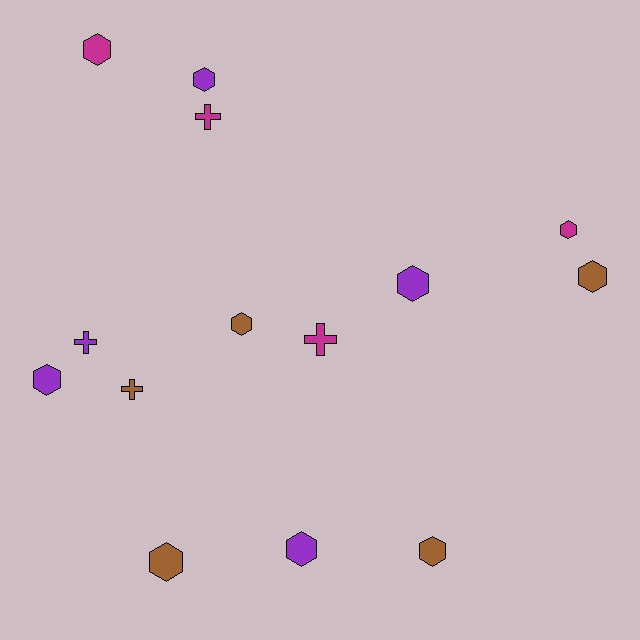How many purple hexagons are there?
There are 4 purple hexagons.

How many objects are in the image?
There are 14 objects.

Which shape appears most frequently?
Hexagon, with 10 objects.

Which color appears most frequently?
Brown, with 5 objects.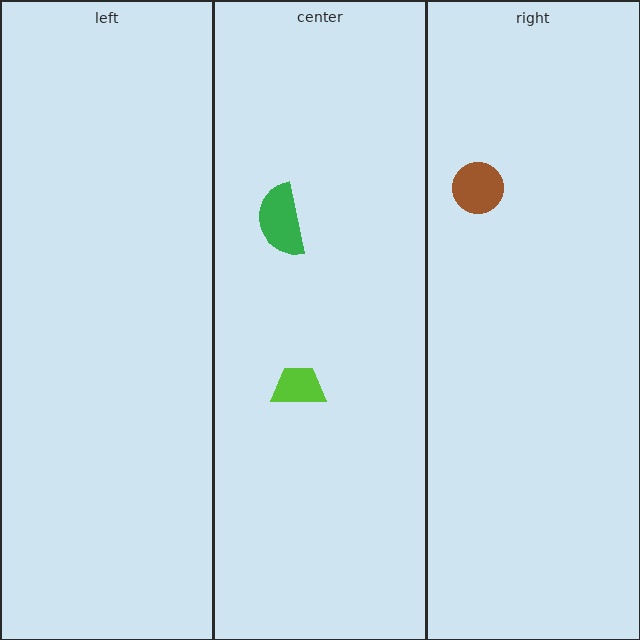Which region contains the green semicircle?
The center region.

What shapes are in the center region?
The green semicircle, the lime trapezoid.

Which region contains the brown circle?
The right region.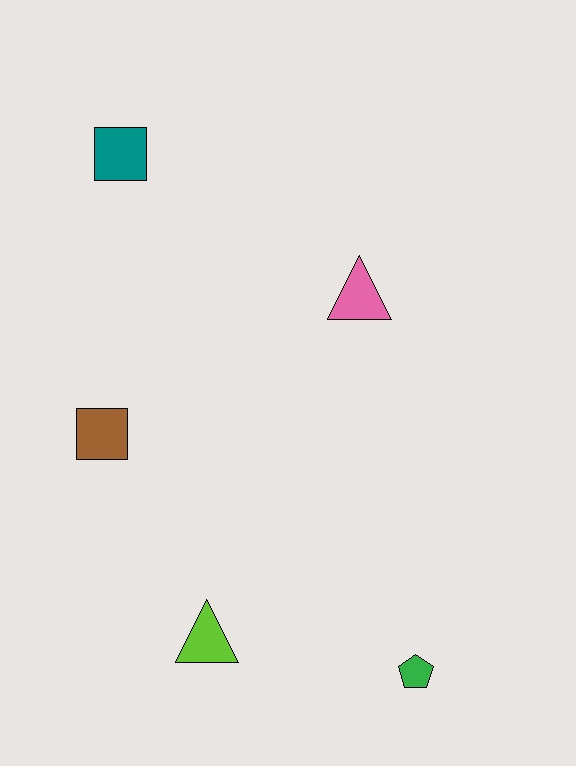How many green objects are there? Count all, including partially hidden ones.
There is 1 green object.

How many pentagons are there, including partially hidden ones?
There is 1 pentagon.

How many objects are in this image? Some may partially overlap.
There are 5 objects.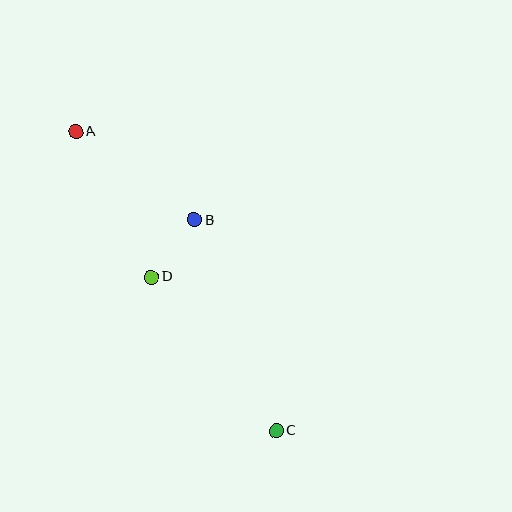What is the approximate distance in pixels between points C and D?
The distance between C and D is approximately 198 pixels.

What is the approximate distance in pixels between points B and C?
The distance between B and C is approximately 226 pixels.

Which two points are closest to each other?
Points B and D are closest to each other.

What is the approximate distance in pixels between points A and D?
The distance between A and D is approximately 164 pixels.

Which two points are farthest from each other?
Points A and C are farthest from each other.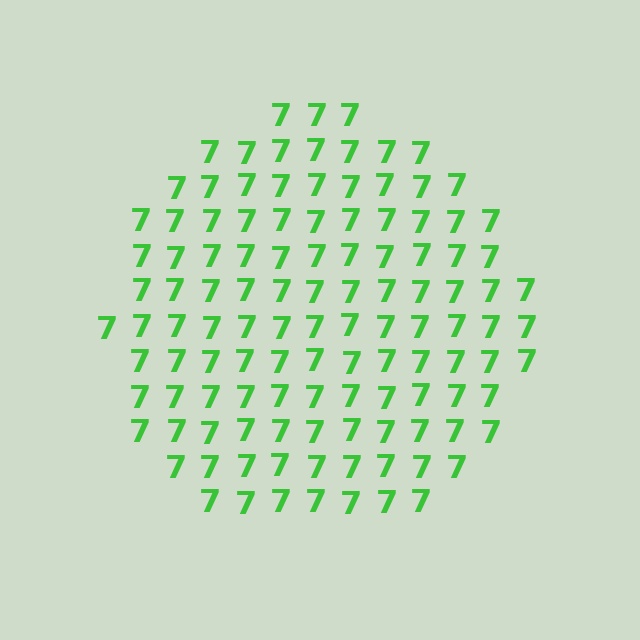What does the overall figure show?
The overall figure shows a circle.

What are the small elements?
The small elements are digit 7's.